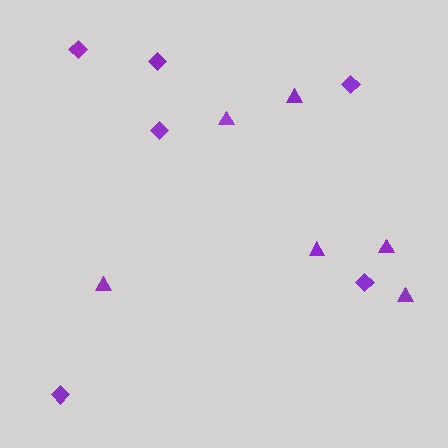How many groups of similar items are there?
There are 2 groups: one group of triangles (6) and one group of diamonds (6).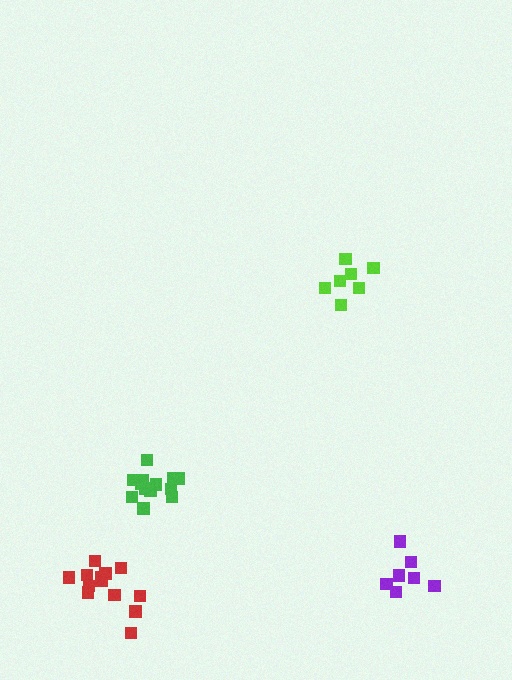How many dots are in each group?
Group 1: 7 dots, Group 2: 13 dots, Group 3: 7 dots, Group 4: 13 dots (40 total).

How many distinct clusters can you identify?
There are 4 distinct clusters.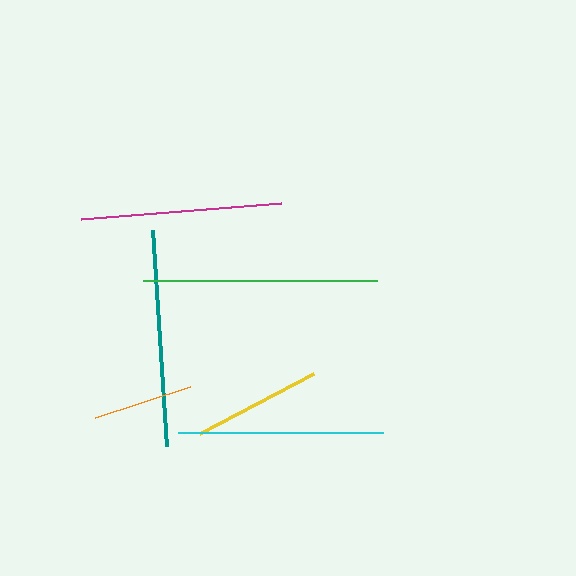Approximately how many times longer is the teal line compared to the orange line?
The teal line is approximately 2.2 times the length of the orange line.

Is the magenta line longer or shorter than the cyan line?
The cyan line is longer than the magenta line.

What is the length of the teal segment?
The teal segment is approximately 217 pixels long.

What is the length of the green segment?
The green segment is approximately 234 pixels long.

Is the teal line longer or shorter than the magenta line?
The teal line is longer than the magenta line.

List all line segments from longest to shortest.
From longest to shortest: green, teal, cyan, magenta, yellow, orange.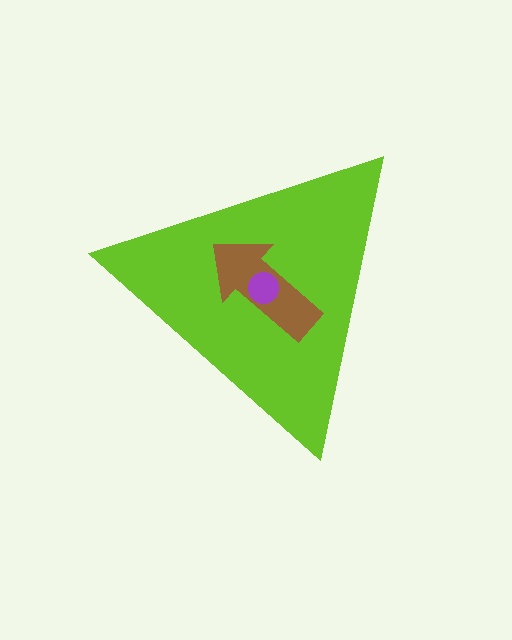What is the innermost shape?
The purple circle.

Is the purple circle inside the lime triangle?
Yes.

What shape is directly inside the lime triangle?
The brown arrow.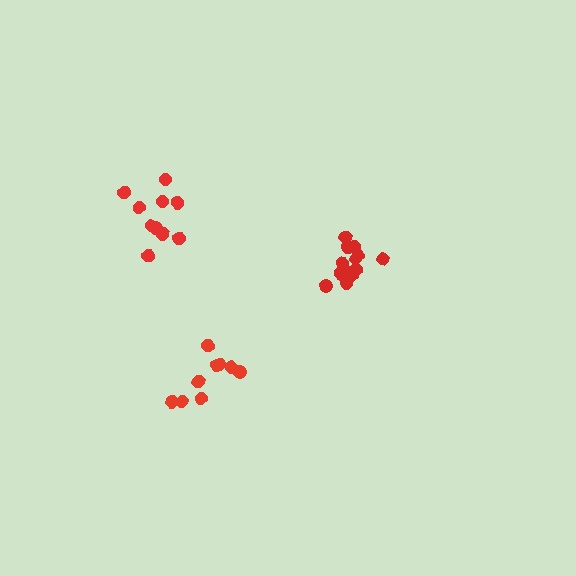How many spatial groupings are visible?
There are 3 spatial groupings.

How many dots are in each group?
Group 1: 10 dots, Group 2: 15 dots, Group 3: 9 dots (34 total).